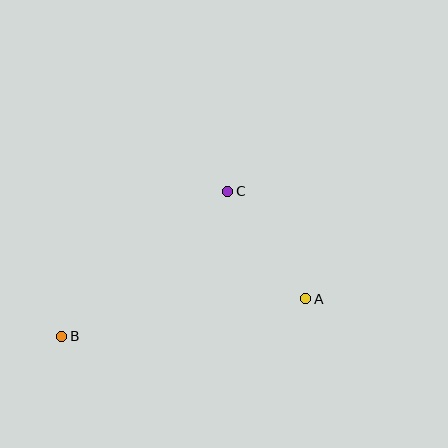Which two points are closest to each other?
Points A and C are closest to each other.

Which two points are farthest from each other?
Points A and B are farthest from each other.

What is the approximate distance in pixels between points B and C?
The distance between B and C is approximately 220 pixels.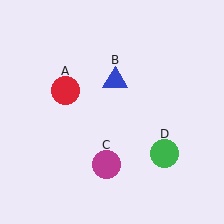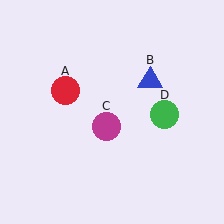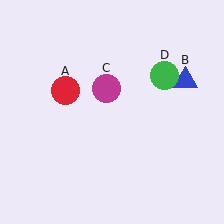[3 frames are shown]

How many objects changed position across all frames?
3 objects changed position: blue triangle (object B), magenta circle (object C), green circle (object D).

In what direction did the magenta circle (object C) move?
The magenta circle (object C) moved up.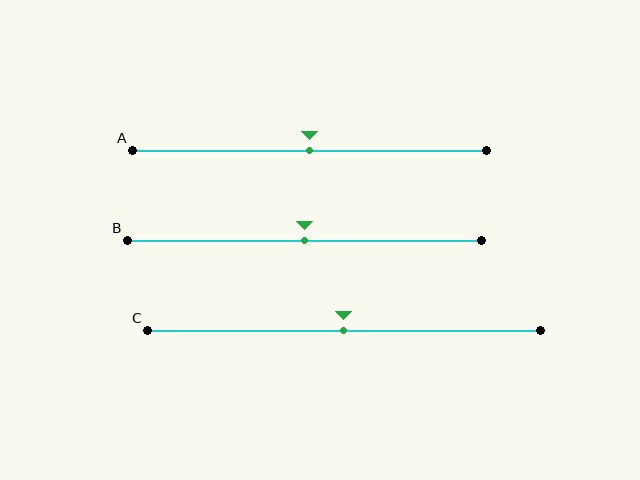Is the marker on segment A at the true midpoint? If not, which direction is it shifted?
Yes, the marker on segment A is at the true midpoint.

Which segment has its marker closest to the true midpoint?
Segment A has its marker closest to the true midpoint.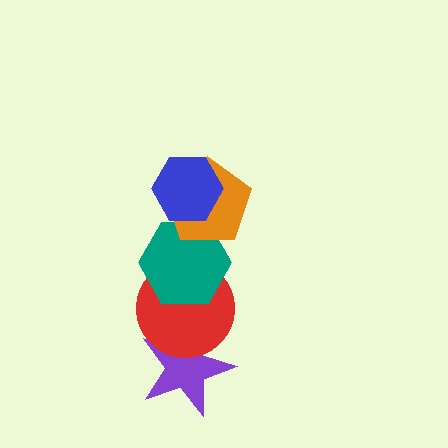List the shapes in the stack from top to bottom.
From top to bottom: the blue hexagon, the orange pentagon, the teal hexagon, the red circle, the purple star.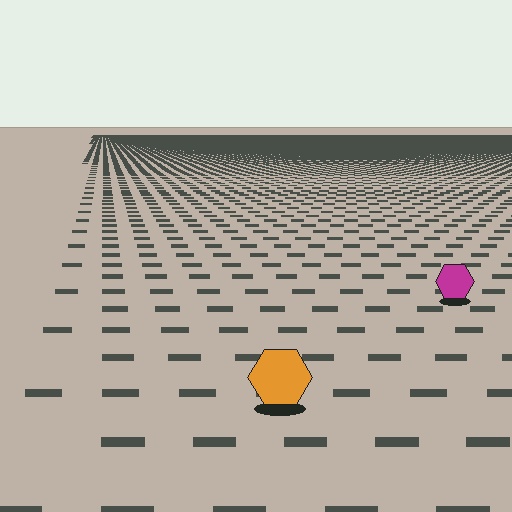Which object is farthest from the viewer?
The magenta hexagon is farthest from the viewer. It appears smaller and the ground texture around it is denser.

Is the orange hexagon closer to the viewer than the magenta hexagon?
Yes. The orange hexagon is closer — you can tell from the texture gradient: the ground texture is coarser near it.